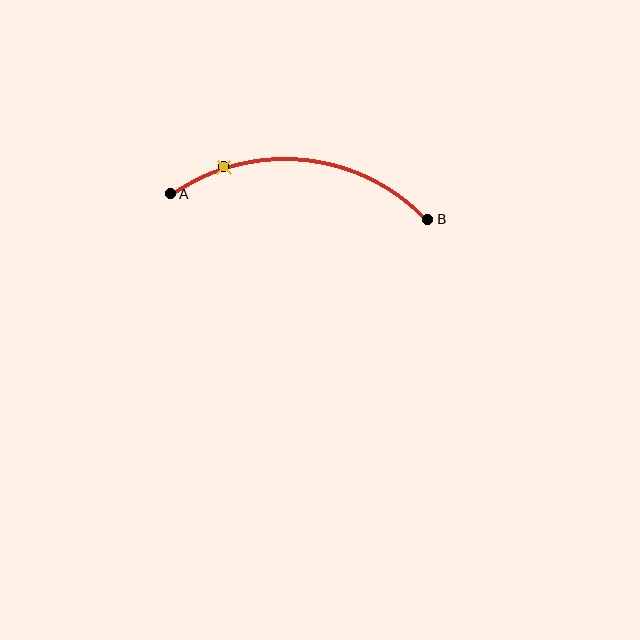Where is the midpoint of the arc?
The arc midpoint is the point on the curve farthest from the straight line joining A and B. It sits above that line.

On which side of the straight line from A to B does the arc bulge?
The arc bulges above the straight line connecting A and B.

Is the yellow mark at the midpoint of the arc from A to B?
No. The yellow mark lies on the arc but is closer to endpoint A. The arc midpoint would be at the point on the curve equidistant along the arc from both A and B.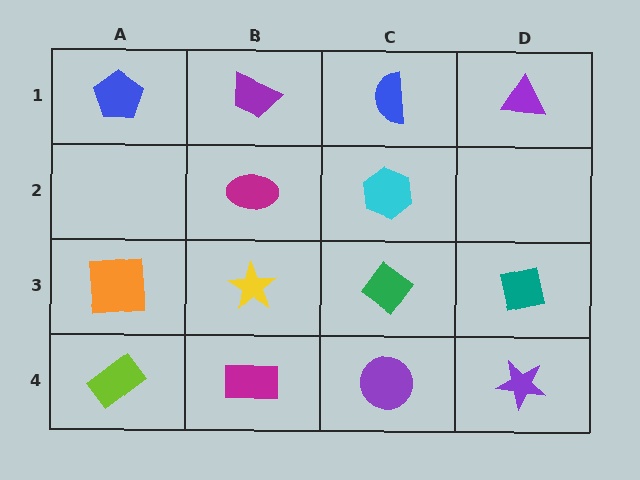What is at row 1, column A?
A blue pentagon.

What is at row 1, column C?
A blue semicircle.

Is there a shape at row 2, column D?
No, that cell is empty.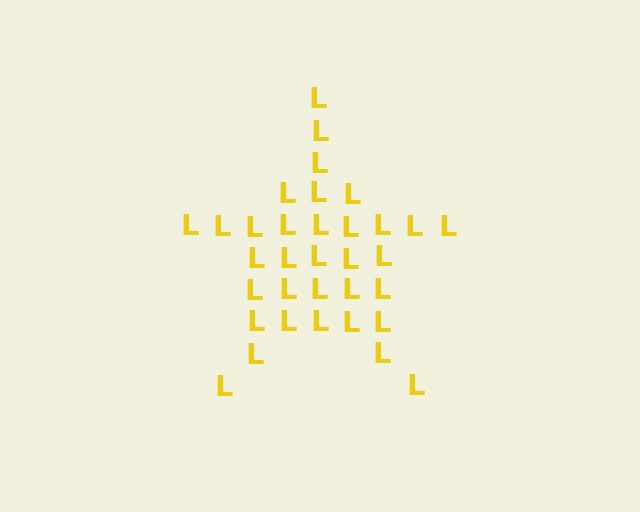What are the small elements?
The small elements are letter L's.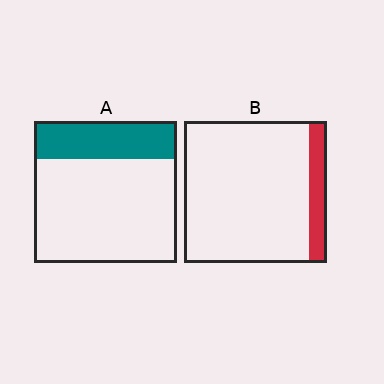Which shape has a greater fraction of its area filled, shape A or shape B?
Shape A.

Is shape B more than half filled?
No.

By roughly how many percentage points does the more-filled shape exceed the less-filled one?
By roughly 15 percentage points (A over B).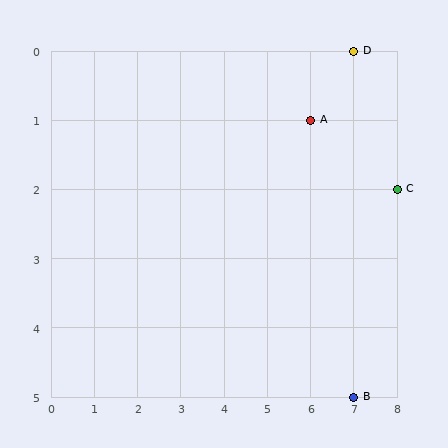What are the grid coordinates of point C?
Point C is at grid coordinates (8, 2).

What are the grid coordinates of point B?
Point B is at grid coordinates (7, 5).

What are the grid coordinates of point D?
Point D is at grid coordinates (7, 0).